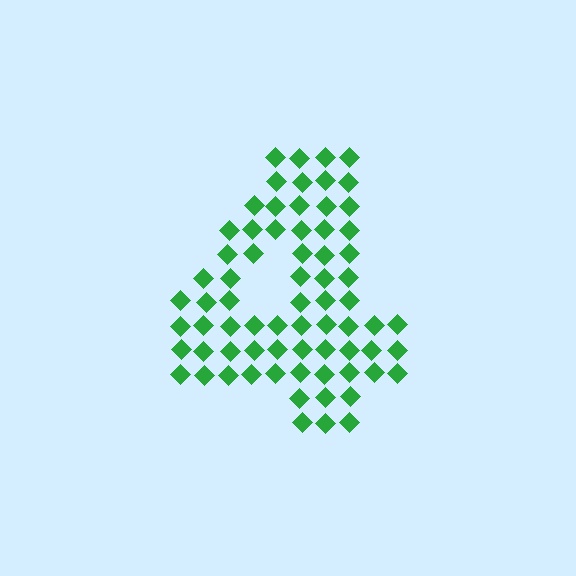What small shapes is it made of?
It is made of small diamonds.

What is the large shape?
The large shape is the digit 4.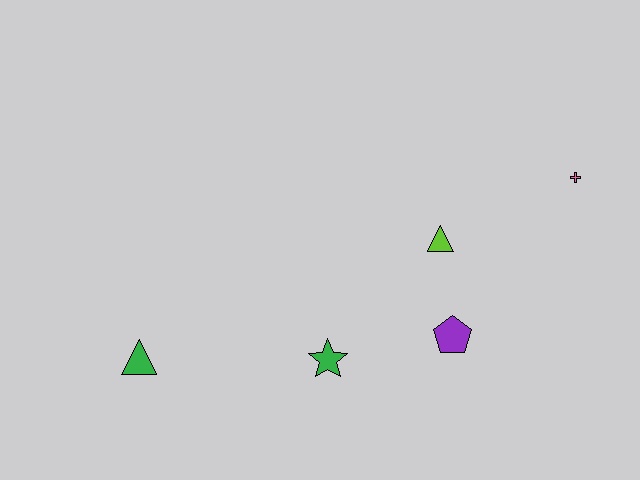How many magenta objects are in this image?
There are no magenta objects.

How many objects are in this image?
There are 5 objects.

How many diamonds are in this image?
There are no diamonds.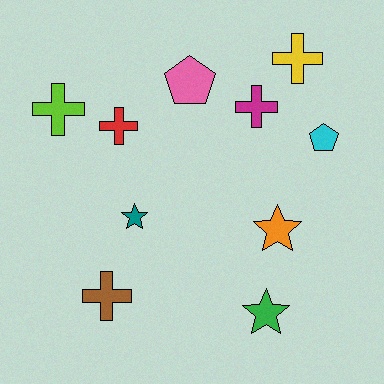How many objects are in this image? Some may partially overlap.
There are 10 objects.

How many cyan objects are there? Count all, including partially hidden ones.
There is 1 cyan object.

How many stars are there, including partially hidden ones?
There are 3 stars.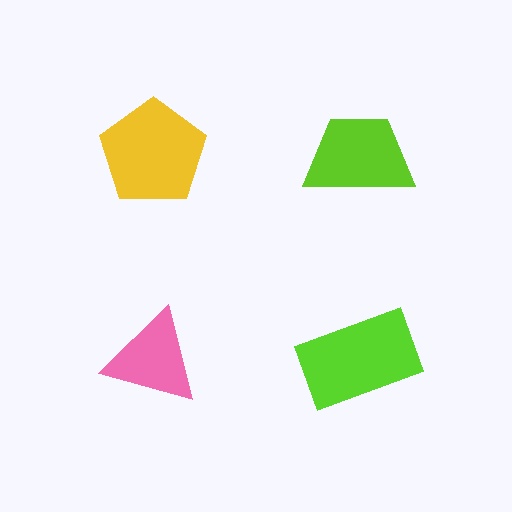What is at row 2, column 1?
A pink triangle.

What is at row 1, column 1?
A yellow pentagon.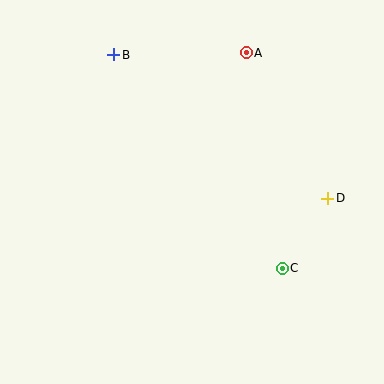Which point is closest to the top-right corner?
Point A is closest to the top-right corner.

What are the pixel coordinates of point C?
Point C is at (282, 268).